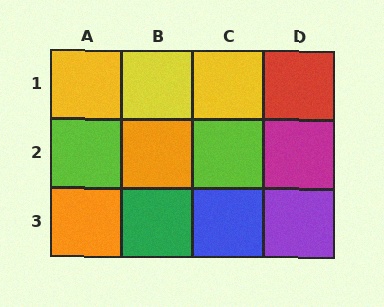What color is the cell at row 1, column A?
Yellow.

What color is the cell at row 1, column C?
Yellow.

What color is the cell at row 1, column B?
Yellow.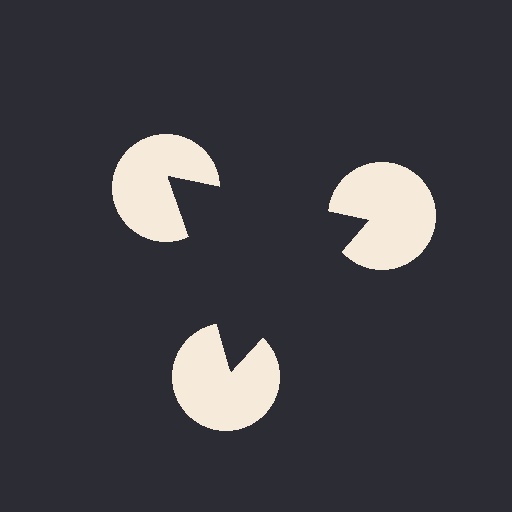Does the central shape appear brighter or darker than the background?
It typically appears slightly darker than the background, even though no actual brightness change is drawn.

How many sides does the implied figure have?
3 sides.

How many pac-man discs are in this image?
There are 3 — one at each vertex of the illusory triangle.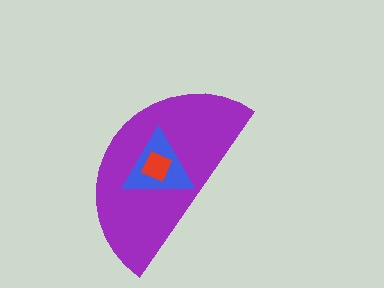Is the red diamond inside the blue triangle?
Yes.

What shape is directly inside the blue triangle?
The red diamond.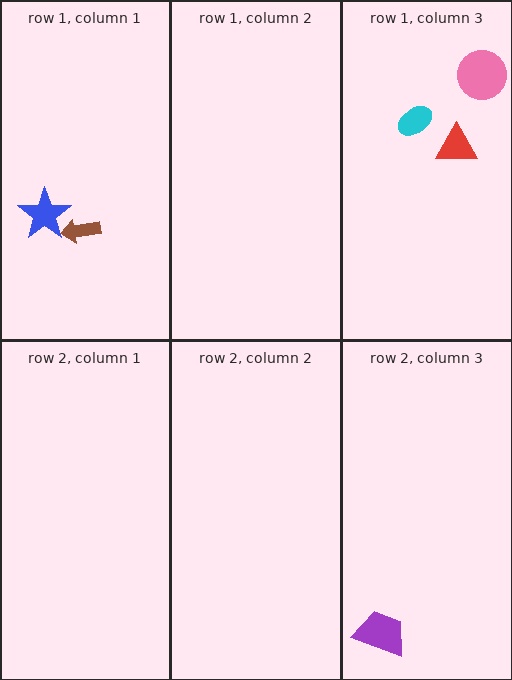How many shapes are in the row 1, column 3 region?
3.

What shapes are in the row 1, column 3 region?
The cyan ellipse, the pink circle, the red triangle.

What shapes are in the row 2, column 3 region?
The purple trapezoid.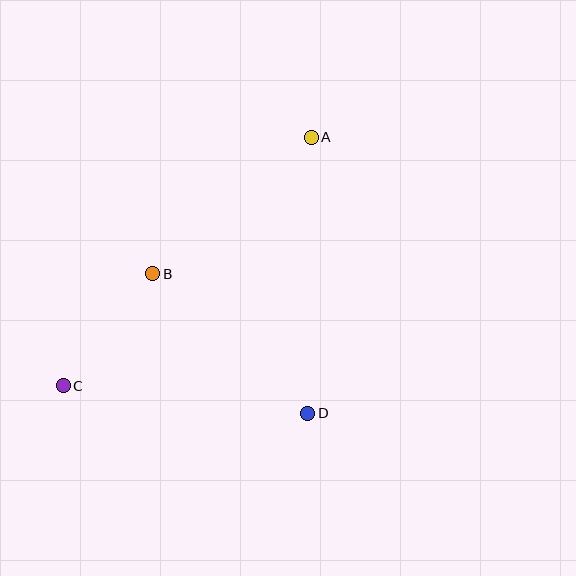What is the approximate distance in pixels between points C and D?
The distance between C and D is approximately 246 pixels.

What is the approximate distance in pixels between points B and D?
The distance between B and D is approximately 208 pixels.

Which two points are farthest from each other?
Points A and C are farthest from each other.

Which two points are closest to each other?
Points B and C are closest to each other.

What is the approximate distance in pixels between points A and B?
The distance between A and B is approximately 209 pixels.